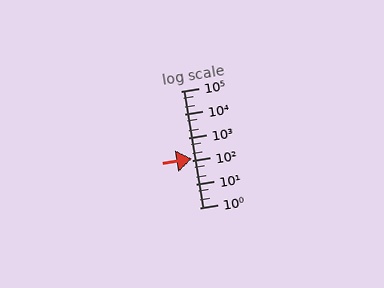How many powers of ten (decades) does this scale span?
The scale spans 5 decades, from 1 to 100000.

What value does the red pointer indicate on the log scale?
The pointer indicates approximately 120.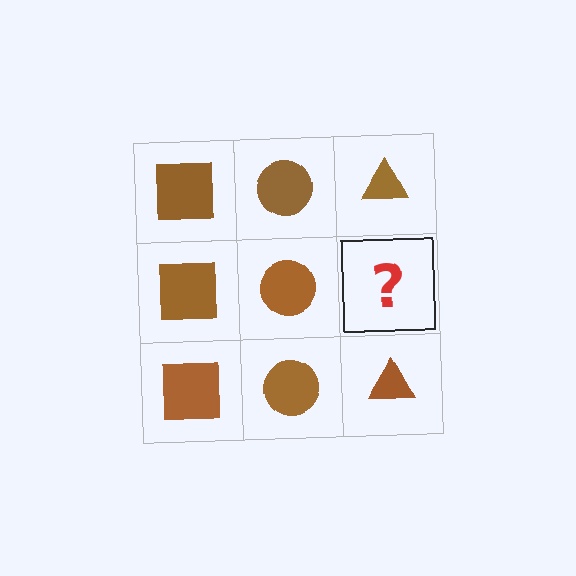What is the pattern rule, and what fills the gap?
The rule is that each column has a consistent shape. The gap should be filled with a brown triangle.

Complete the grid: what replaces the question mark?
The question mark should be replaced with a brown triangle.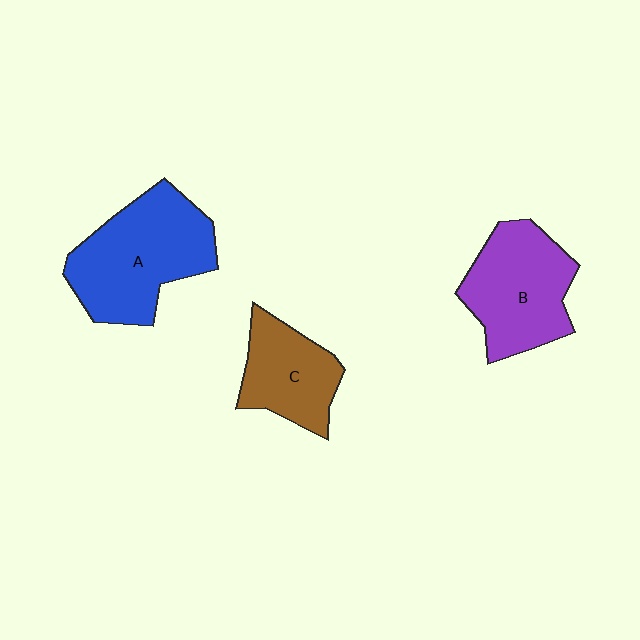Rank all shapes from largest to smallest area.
From largest to smallest: A (blue), B (purple), C (brown).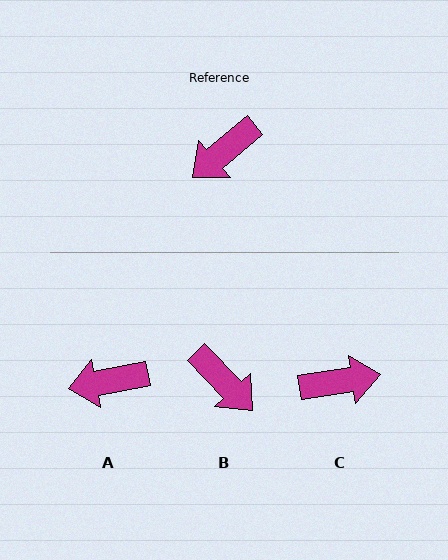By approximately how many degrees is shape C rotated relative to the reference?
Approximately 149 degrees counter-clockwise.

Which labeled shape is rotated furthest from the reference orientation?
C, about 149 degrees away.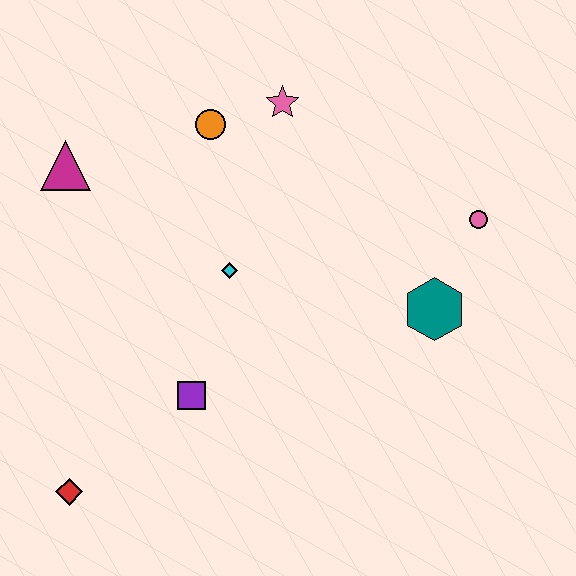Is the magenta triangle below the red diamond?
No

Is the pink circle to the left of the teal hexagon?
No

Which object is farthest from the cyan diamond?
The red diamond is farthest from the cyan diamond.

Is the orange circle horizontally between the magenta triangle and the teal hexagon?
Yes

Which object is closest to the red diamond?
The purple square is closest to the red diamond.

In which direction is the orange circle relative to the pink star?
The orange circle is to the left of the pink star.